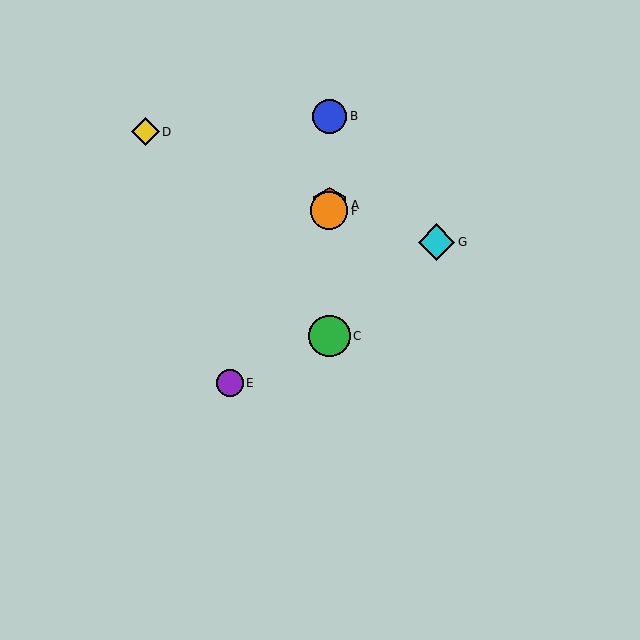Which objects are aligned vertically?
Objects A, B, C, F are aligned vertically.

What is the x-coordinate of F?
Object F is at x≈329.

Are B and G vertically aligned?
No, B is at x≈329 and G is at x≈436.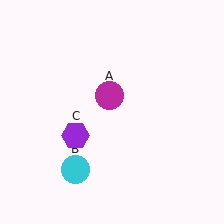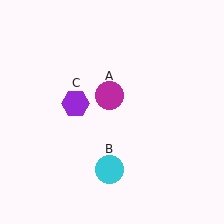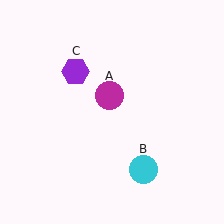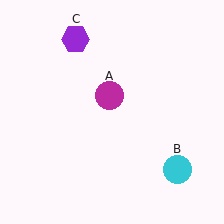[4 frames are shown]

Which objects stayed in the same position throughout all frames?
Magenta circle (object A) remained stationary.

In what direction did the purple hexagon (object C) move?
The purple hexagon (object C) moved up.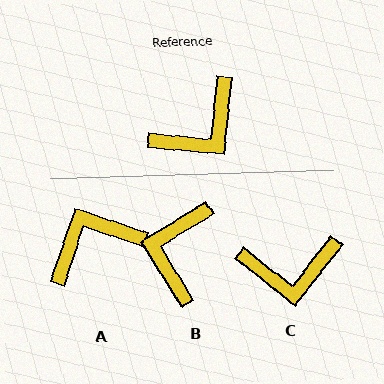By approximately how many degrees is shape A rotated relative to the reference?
Approximately 167 degrees counter-clockwise.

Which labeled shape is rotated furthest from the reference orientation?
A, about 167 degrees away.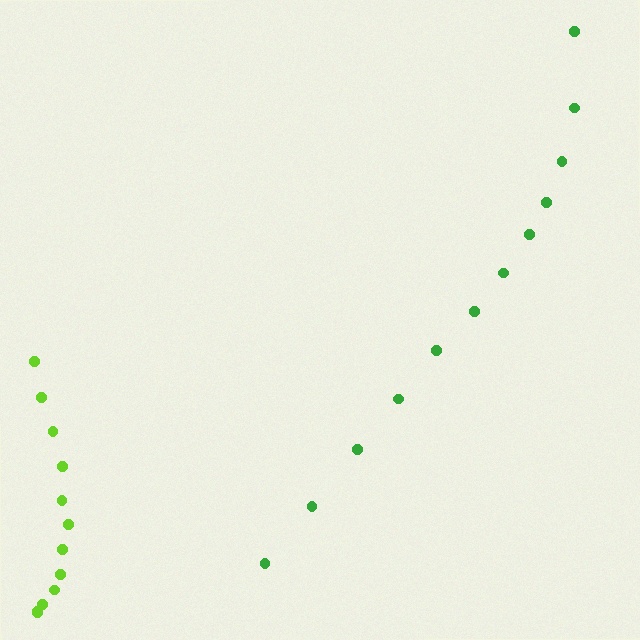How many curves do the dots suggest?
There are 2 distinct paths.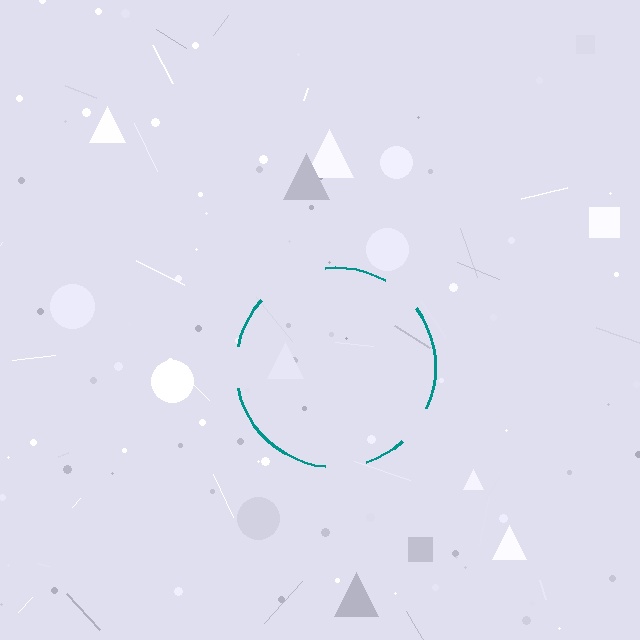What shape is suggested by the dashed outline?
The dashed outline suggests a circle.